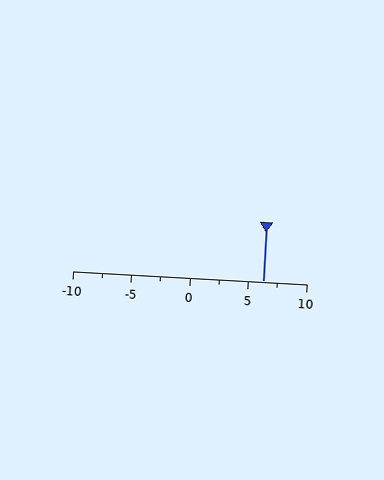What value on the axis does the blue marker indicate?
The marker indicates approximately 6.2.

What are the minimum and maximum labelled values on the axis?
The axis runs from -10 to 10.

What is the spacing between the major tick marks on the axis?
The major ticks are spaced 5 apart.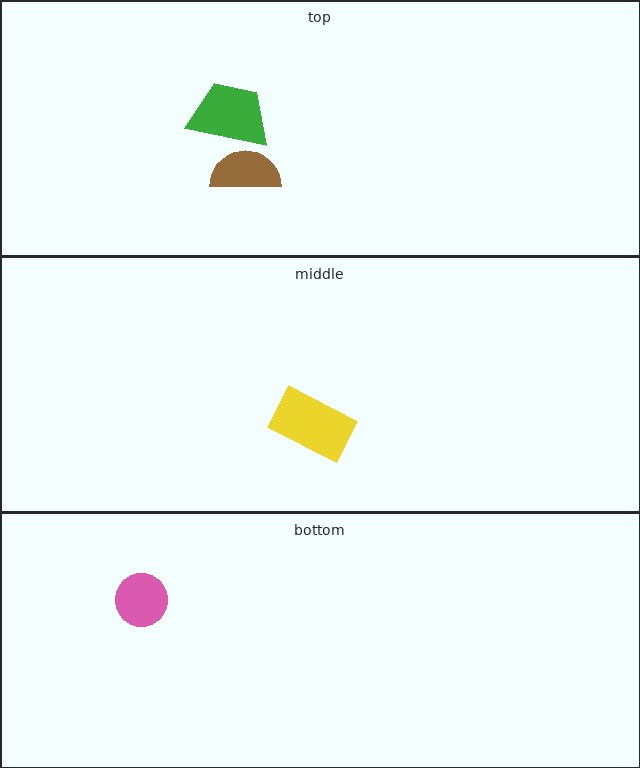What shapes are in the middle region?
The yellow rectangle.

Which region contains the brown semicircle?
The top region.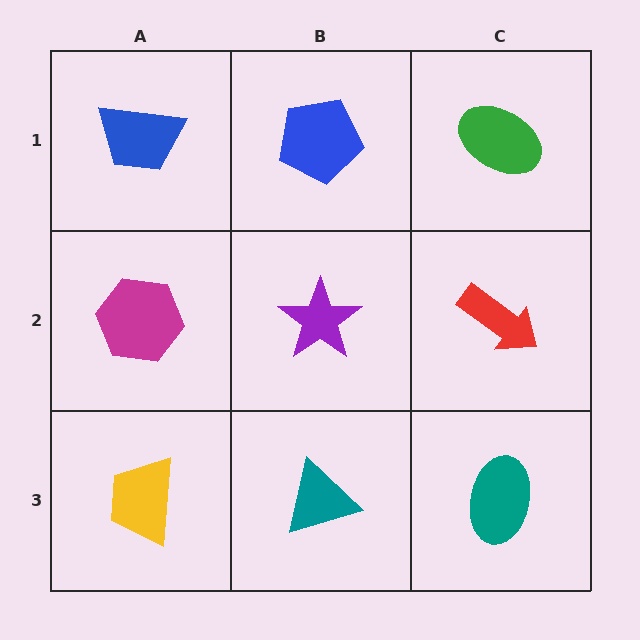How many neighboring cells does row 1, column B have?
3.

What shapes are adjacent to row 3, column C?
A red arrow (row 2, column C), a teal triangle (row 3, column B).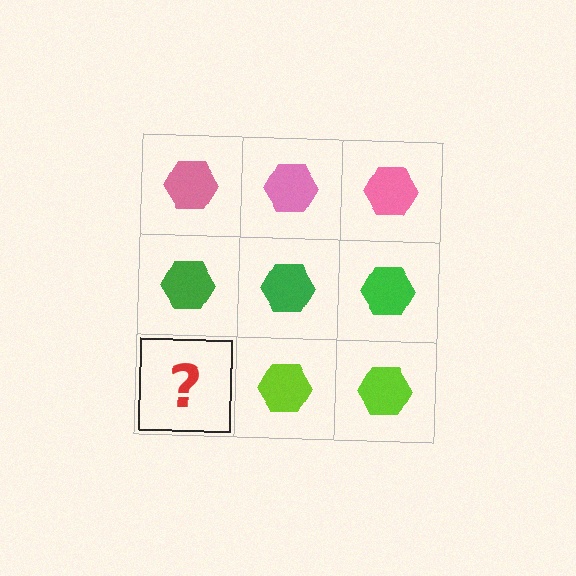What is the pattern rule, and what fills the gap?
The rule is that each row has a consistent color. The gap should be filled with a lime hexagon.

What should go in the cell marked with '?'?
The missing cell should contain a lime hexagon.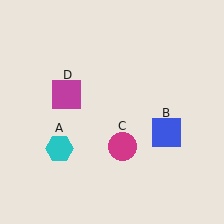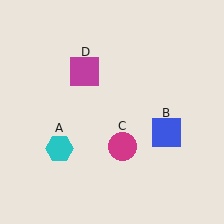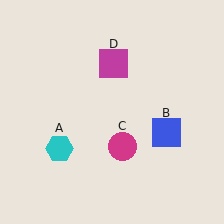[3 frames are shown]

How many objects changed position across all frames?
1 object changed position: magenta square (object D).